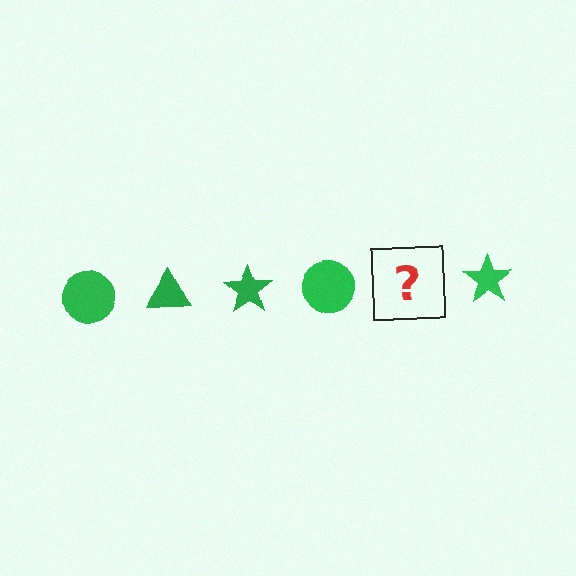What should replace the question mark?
The question mark should be replaced with a green triangle.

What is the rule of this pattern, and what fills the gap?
The rule is that the pattern cycles through circle, triangle, star shapes in green. The gap should be filled with a green triangle.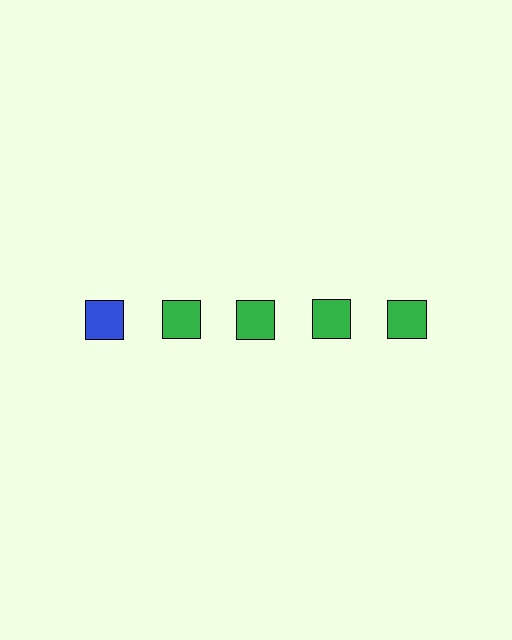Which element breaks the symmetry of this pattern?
The blue square in the top row, leftmost column breaks the symmetry. All other shapes are green squares.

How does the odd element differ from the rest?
It has a different color: blue instead of green.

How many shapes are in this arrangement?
There are 5 shapes arranged in a grid pattern.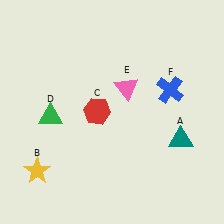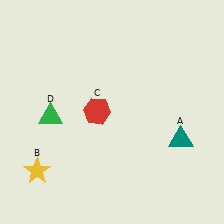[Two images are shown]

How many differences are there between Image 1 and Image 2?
There are 2 differences between the two images.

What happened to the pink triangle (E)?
The pink triangle (E) was removed in Image 2. It was in the top-right area of Image 1.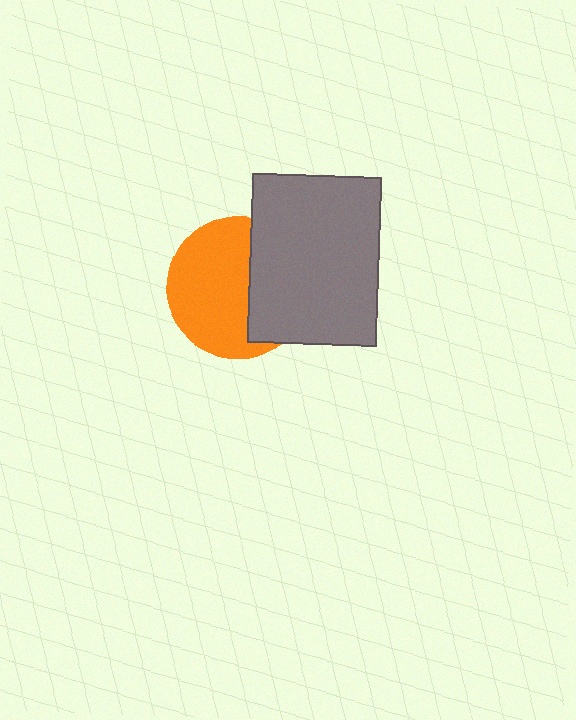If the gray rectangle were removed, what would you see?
You would see the complete orange circle.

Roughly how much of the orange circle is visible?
About half of it is visible (roughly 61%).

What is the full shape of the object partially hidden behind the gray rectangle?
The partially hidden object is an orange circle.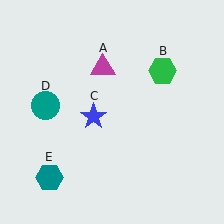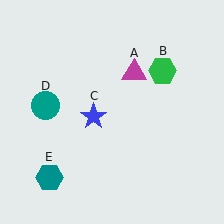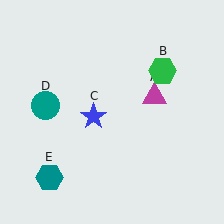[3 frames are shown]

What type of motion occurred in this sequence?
The magenta triangle (object A) rotated clockwise around the center of the scene.